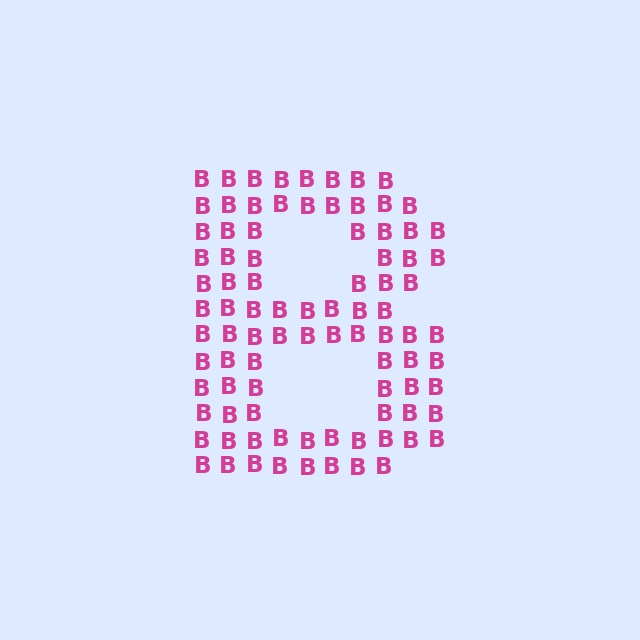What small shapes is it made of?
It is made of small letter B's.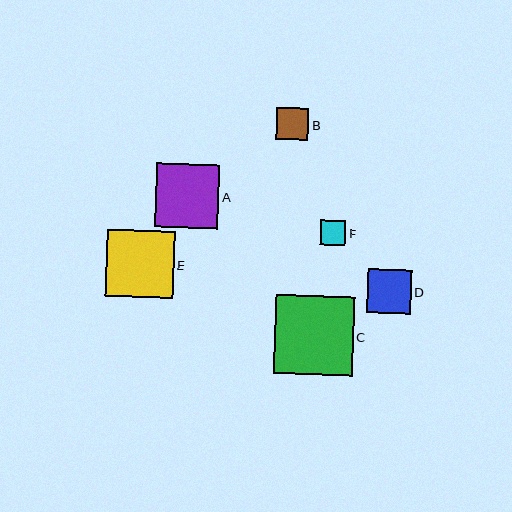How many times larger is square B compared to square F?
Square B is approximately 1.2 times the size of square F.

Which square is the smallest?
Square F is the smallest with a size of approximately 25 pixels.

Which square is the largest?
Square C is the largest with a size of approximately 79 pixels.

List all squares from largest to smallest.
From largest to smallest: C, E, A, D, B, F.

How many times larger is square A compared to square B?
Square A is approximately 2.0 times the size of square B.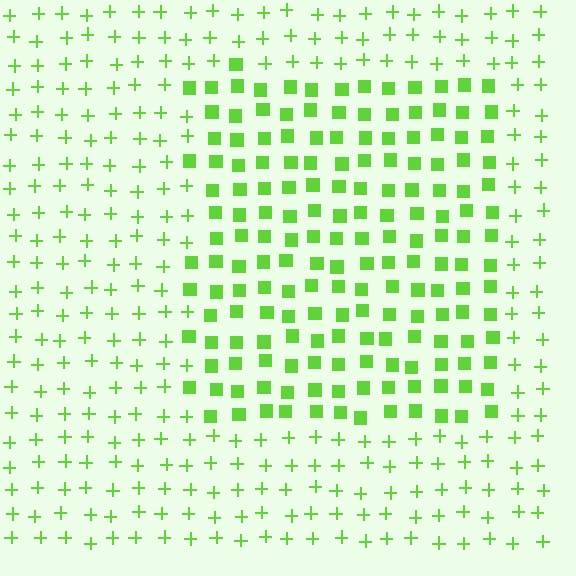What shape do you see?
I see a rectangle.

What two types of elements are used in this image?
The image uses squares inside the rectangle region and plus signs outside it.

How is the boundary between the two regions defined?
The boundary is defined by a change in element shape: squares inside vs. plus signs outside. All elements share the same color and spacing.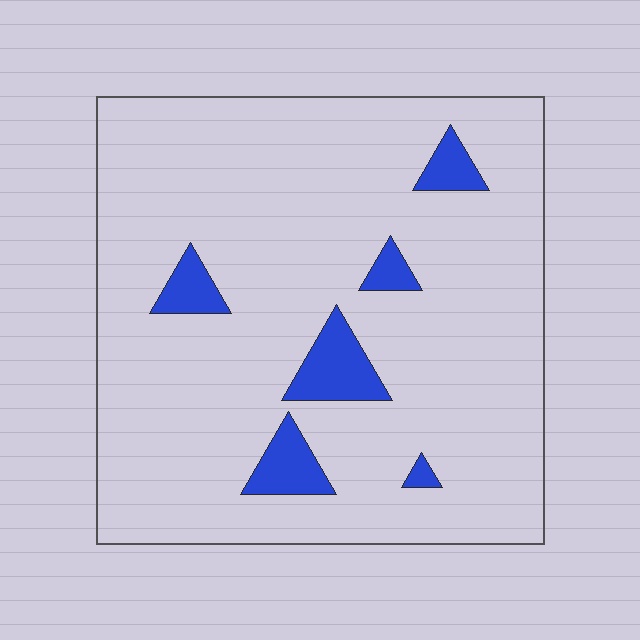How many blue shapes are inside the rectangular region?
6.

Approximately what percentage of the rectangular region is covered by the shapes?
Approximately 10%.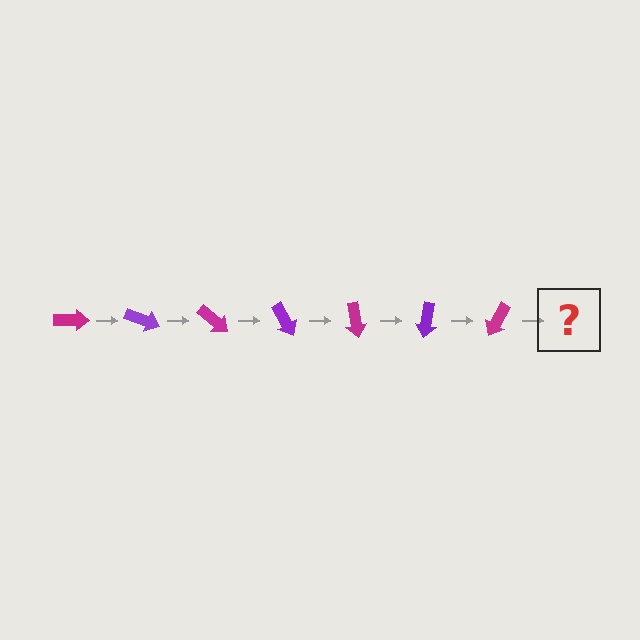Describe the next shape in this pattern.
It should be a purple arrow, rotated 140 degrees from the start.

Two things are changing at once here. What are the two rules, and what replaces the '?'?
The two rules are that it rotates 20 degrees each step and the color cycles through magenta and purple. The '?' should be a purple arrow, rotated 140 degrees from the start.